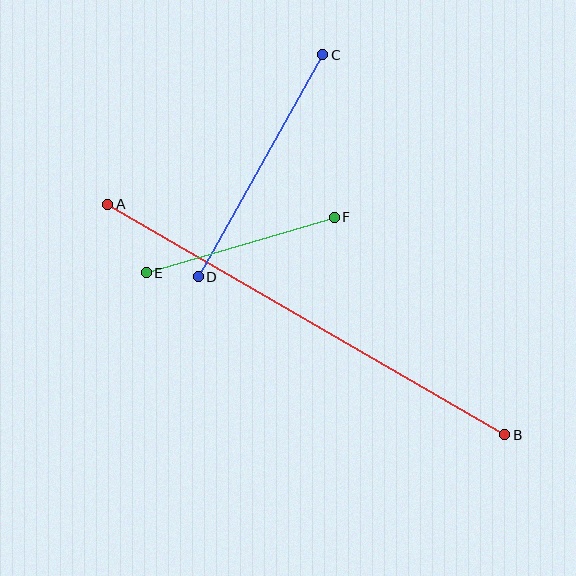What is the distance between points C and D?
The distance is approximately 254 pixels.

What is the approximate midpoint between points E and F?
The midpoint is at approximately (240, 245) pixels.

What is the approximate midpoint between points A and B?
The midpoint is at approximately (306, 319) pixels.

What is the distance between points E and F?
The distance is approximately 196 pixels.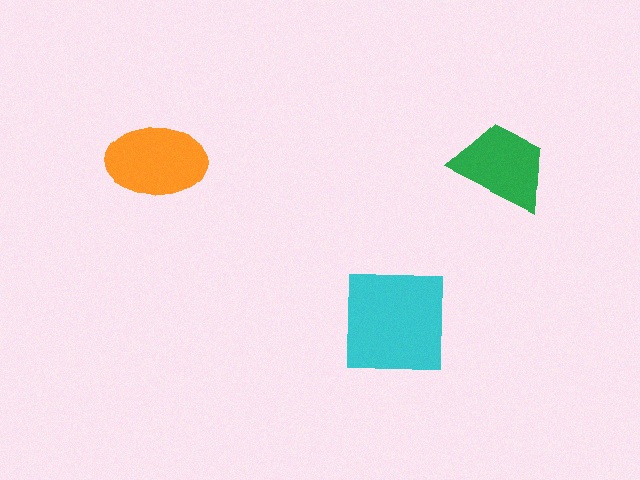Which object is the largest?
The cyan square.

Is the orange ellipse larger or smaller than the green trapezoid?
Larger.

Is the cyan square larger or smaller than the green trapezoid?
Larger.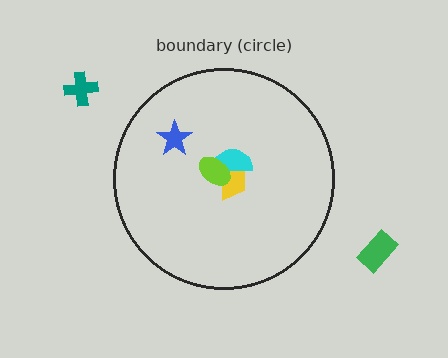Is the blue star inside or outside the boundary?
Inside.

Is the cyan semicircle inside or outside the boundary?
Inside.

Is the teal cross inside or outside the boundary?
Outside.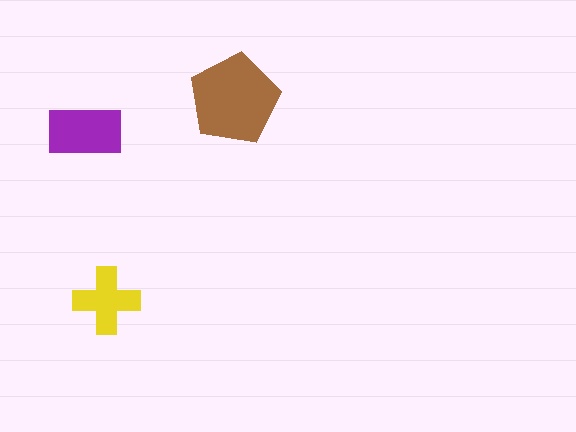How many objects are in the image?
There are 3 objects in the image.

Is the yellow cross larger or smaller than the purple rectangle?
Smaller.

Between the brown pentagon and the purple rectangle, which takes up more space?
The brown pentagon.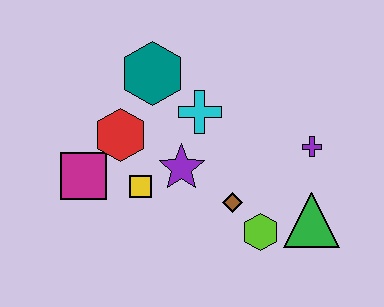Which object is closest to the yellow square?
The purple star is closest to the yellow square.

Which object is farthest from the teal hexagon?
The green triangle is farthest from the teal hexagon.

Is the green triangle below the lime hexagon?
No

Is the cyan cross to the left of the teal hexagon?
No